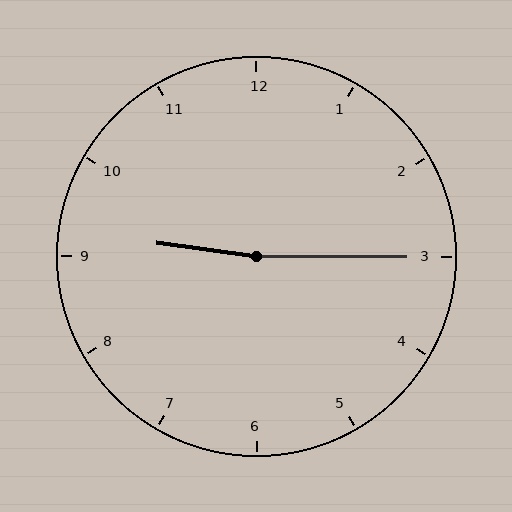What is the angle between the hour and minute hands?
Approximately 172 degrees.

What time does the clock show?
9:15.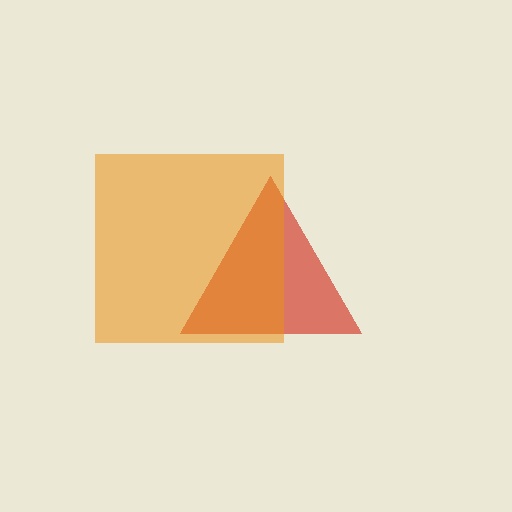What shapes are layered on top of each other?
The layered shapes are: a red triangle, an orange square.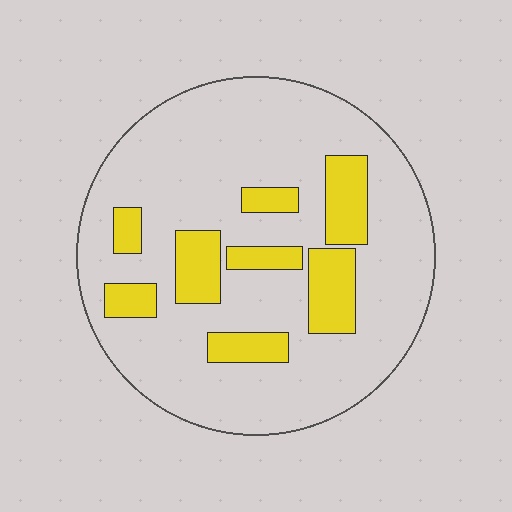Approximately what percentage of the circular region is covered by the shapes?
Approximately 20%.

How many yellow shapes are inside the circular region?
8.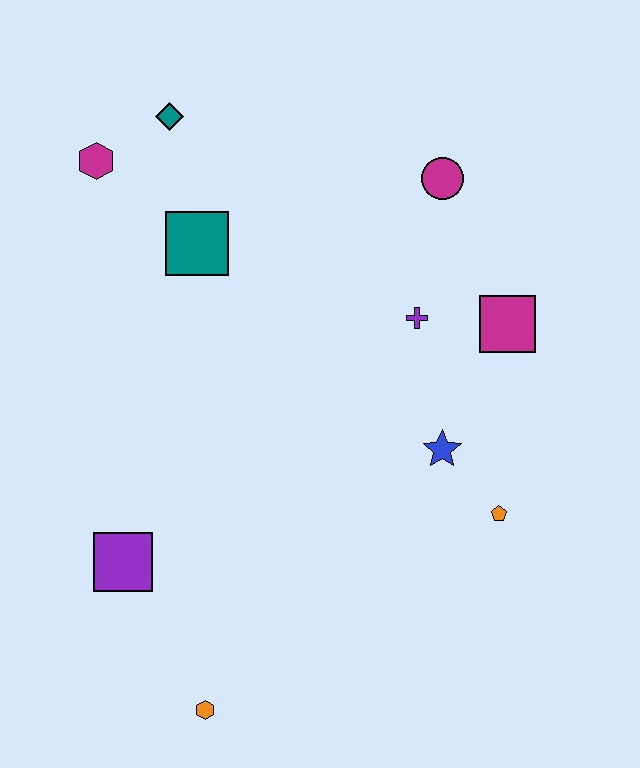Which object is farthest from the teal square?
The orange hexagon is farthest from the teal square.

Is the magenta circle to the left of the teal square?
No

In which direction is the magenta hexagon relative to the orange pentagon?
The magenta hexagon is to the left of the orange pentagon.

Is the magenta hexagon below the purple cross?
No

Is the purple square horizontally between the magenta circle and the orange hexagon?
No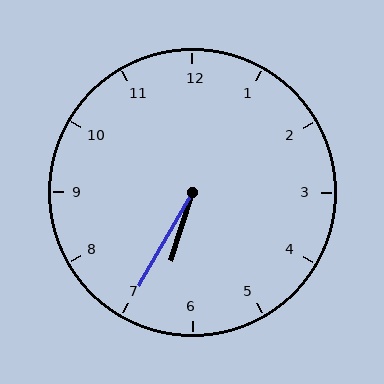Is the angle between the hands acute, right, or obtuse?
It is acute.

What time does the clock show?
6:35.